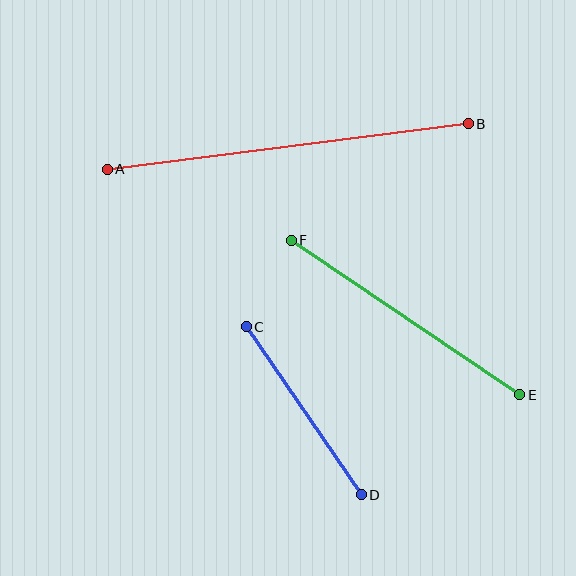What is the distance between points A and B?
The distance is approximately 364 pixels.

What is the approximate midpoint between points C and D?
The midpoint is at approximately (304, 411) pixels.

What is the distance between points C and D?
The distance is approximately 203 pixels.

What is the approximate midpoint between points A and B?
The midpoint is at approximately (288, 146) pixels.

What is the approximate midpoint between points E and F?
The midpoint is at approximately (405, 318) pixels.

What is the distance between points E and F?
The distance is approximately 276 pixels.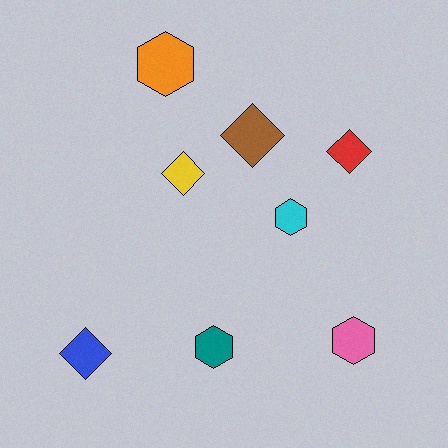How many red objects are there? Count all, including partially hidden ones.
There is 1 red object.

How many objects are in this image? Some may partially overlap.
There are 8 objects.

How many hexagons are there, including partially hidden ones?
There are 4 hexagons.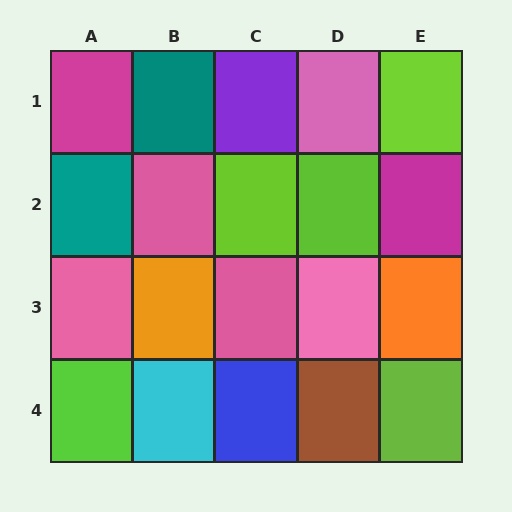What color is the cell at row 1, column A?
Magenta.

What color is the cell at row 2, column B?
Pink.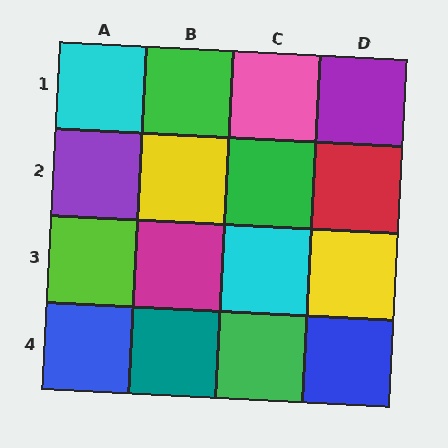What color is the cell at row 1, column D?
Purple.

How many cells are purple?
2 cells are purple.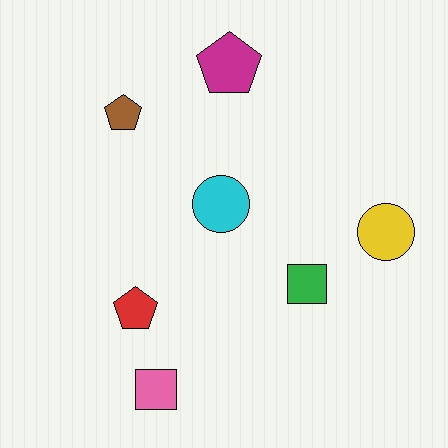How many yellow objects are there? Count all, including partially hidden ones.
There is 1 yellow object.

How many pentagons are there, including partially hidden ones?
There are 3 pentagons.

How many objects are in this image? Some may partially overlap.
There are 7 objects.